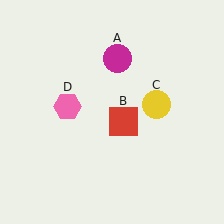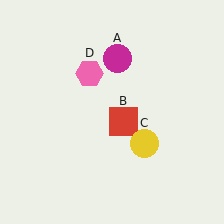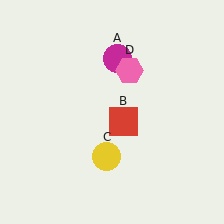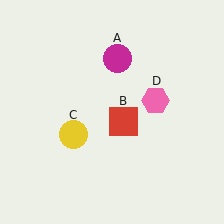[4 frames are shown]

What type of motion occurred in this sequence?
The yellow circle (object C), pink hexagon (object D) rotated clockwise around the center of the scene.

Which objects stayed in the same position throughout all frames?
Magenta circle (object A) and red square (object B) remained stationary.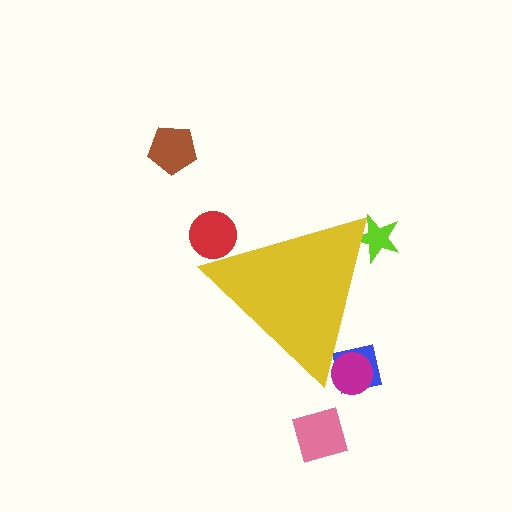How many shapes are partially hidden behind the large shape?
4 shapes are partially hidden.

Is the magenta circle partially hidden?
Yes, the magenta circle is partially hidden behind the yellow triangle.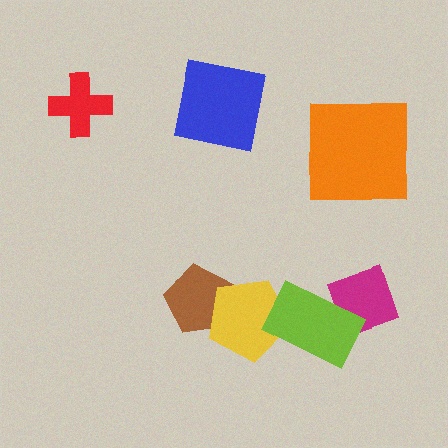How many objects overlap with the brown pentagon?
1 object overlaps with the brown pentagon.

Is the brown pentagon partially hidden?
Yes, it is partially covered by another shape.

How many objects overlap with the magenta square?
1 object overlaps with the magenta square.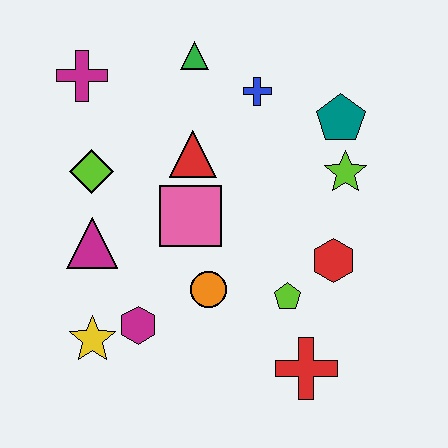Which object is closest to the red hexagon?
The lime pentagon is closest to the red hexagon.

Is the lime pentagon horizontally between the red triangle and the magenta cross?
No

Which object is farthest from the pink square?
The red cross is farthest from the pink square.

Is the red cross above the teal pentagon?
No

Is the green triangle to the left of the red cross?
Yes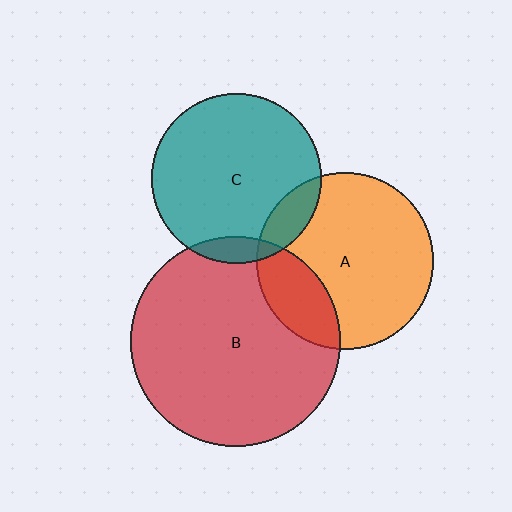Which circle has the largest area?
Circle B (red).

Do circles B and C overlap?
Yes.